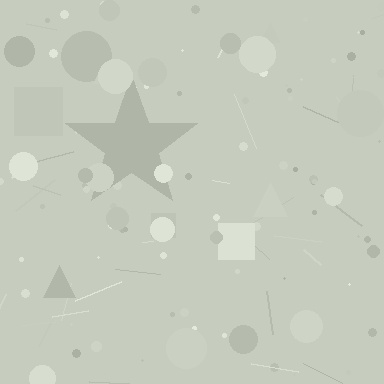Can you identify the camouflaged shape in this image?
The camouflaged shape is a star.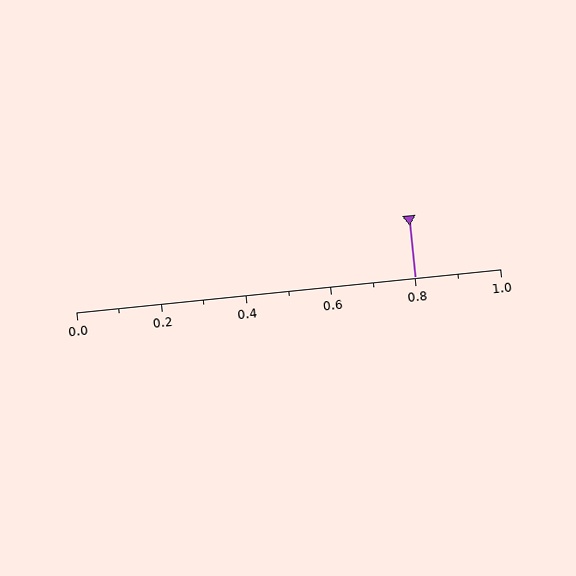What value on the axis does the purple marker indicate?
The marker indicates approximately 0.8.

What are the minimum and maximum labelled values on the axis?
The axis runs from 0.0 to 1.0.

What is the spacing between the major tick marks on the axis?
The major ticks are spaced 0.2 apart.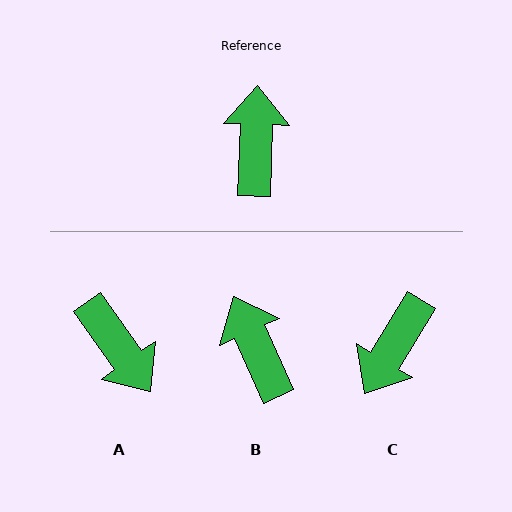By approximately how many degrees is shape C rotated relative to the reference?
Approximately 151 degrees counter-clockwise.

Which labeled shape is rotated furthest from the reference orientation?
C, about 151 degrees away.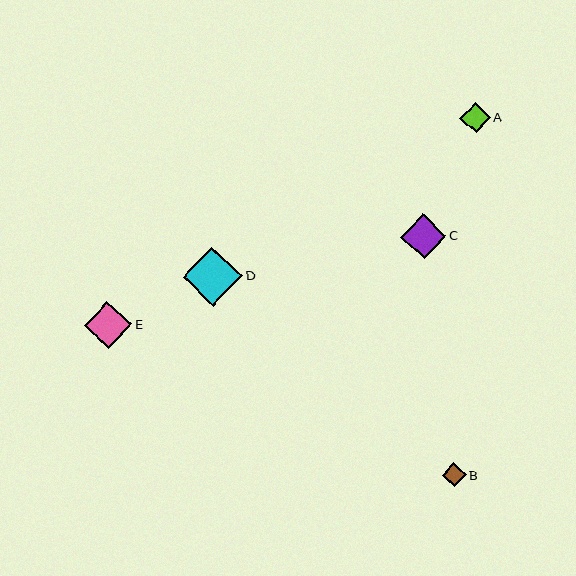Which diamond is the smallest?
Diamond B is the smallest with a size of approximately 24 pixels.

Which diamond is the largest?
Diamond D is the largest with a size of approximately 59 pixels.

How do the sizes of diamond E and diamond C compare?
Diamond E and diamond C are approximately the same size.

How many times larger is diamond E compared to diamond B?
Diamond E is approximately 2.0 times the size of diamond B.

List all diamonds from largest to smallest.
From largest to smallest: D, E, C, A, B.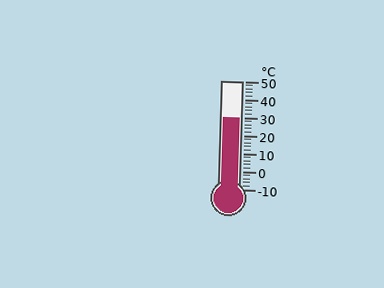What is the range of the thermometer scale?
The thermometer scale ranges from -10°C to 50°C.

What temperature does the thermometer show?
The thermometer shows approximately 30°C.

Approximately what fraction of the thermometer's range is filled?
The thermometer is filled to approximately 65% of its range.